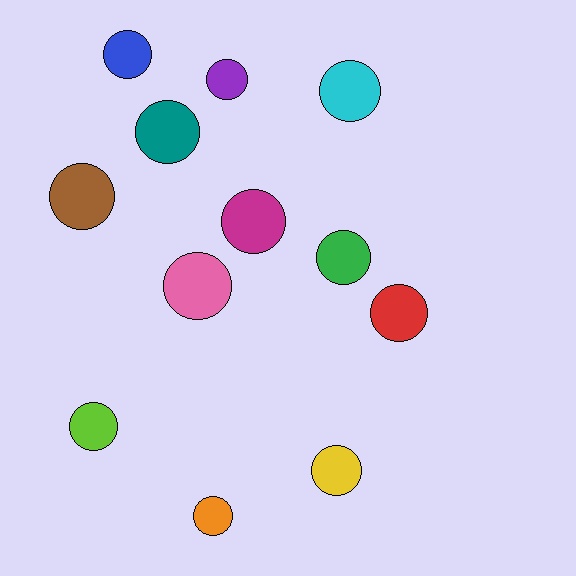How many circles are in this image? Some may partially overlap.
There are 12 circles.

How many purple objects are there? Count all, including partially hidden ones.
There is 1 purple object.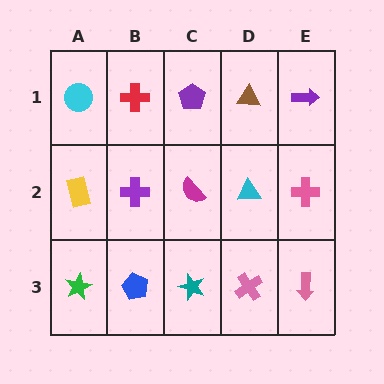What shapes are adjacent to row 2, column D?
A brown triangle (row 1, column D), a pink cross (row 3, column D), a magenta semicircle (row 2, column C), a pink cross (row 2, column E).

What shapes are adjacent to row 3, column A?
A yellow rectangle (row 2, column A), a blue pentagon (row 3, column B).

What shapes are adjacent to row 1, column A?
A yellow rectangle (row 2, column A), a red cross (row 1, column B).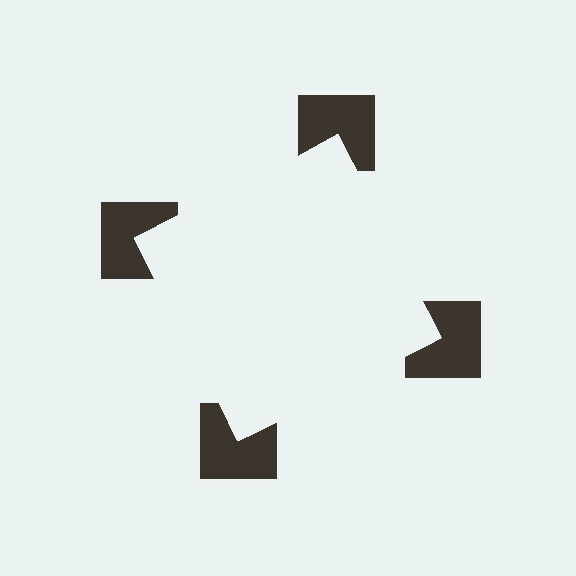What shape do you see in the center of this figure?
An illusory square — its edges are inferred from the aligned wedge cuts in the notched squares, not physically drawn.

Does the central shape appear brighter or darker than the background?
It typically appears slightly brighter than the background, even though no actual brightness change is drawn.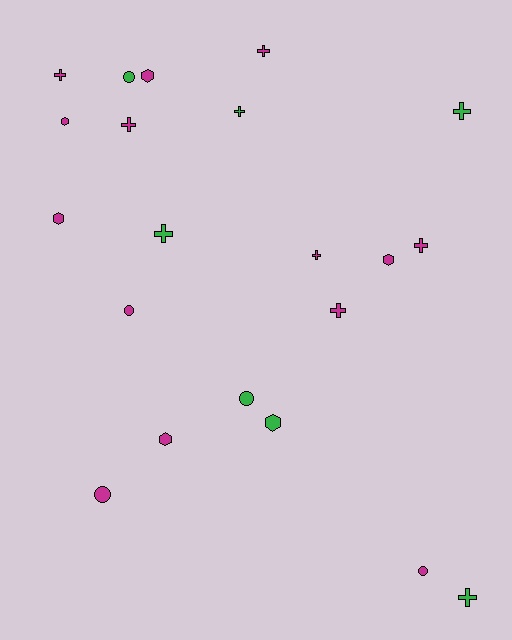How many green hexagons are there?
There is 1 green hexagon.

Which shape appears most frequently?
Cross, with 10 objects.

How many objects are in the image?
There are 21 objects.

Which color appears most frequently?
Magenta, with 14 objects.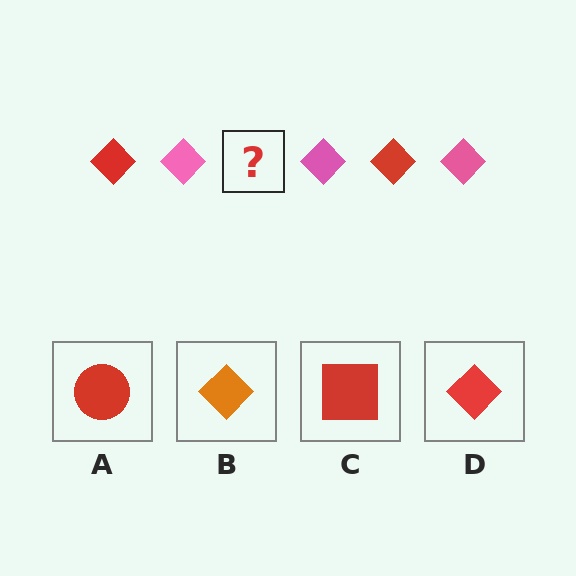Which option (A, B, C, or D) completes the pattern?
D.